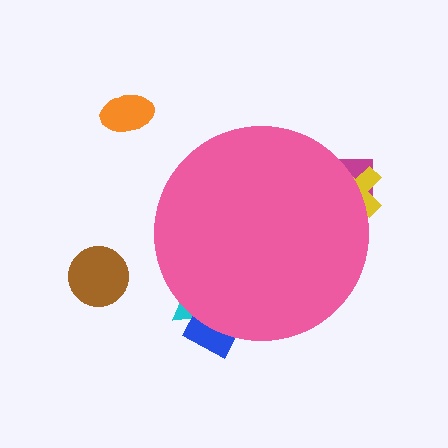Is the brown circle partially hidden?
No, the brown circle is fully visible.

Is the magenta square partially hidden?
Yes, the magenta square is partially hidden behind the pink circle.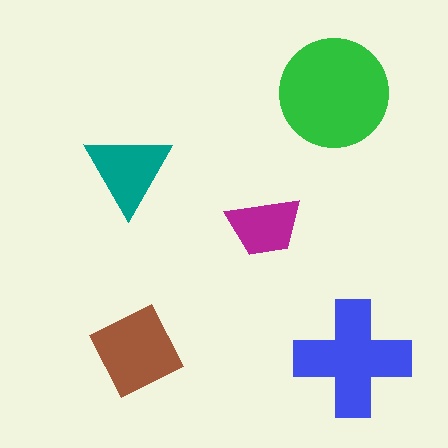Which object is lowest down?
The blue cross is bottommost.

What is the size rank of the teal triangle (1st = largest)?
4th.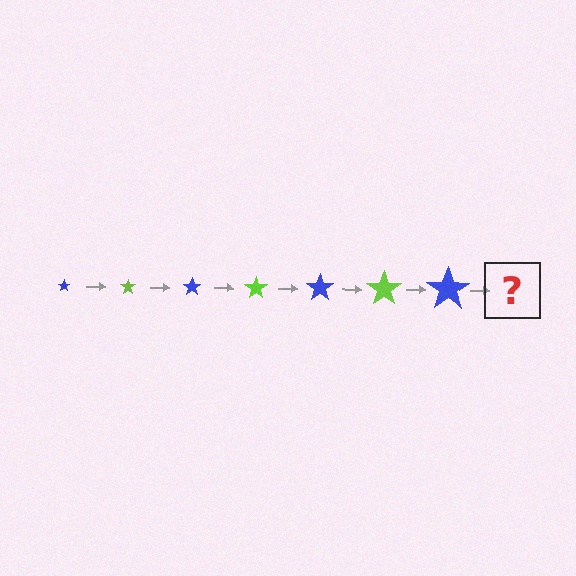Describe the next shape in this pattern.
It should be a lime star, larger than the previous one.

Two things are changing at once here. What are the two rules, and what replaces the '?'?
The two rules are that the star grows larger each step and the color cycles through blue and lime. The '?' should be a lime star, larger than the previous one.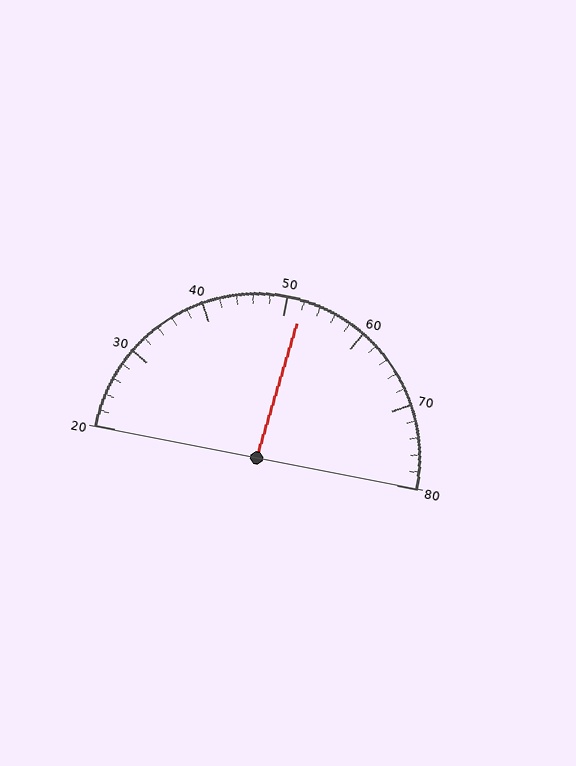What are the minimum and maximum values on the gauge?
The gauge ranges from 20 to 80.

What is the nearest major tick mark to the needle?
The nearest major tick mark is 50.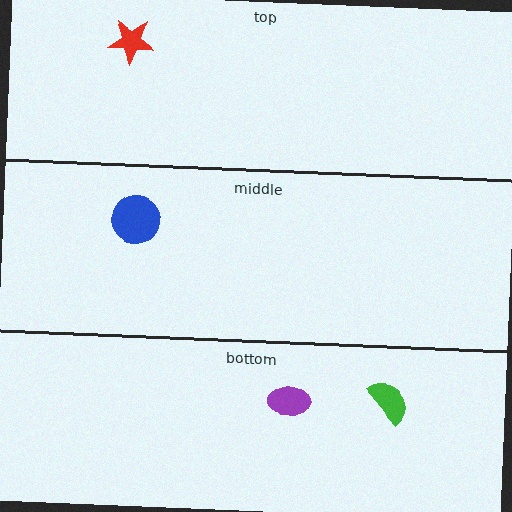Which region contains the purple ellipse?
The bottom region.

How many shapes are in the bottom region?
2.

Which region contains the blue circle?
The middle region.